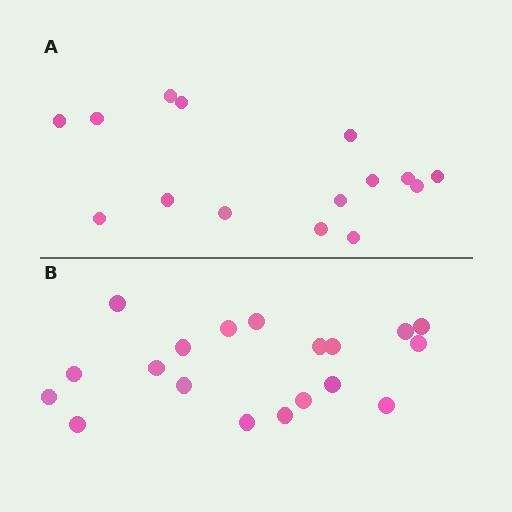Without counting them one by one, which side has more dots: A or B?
Region B (the bottom region) has more dots.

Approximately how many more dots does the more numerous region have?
Region B has about 4 more dots than region A.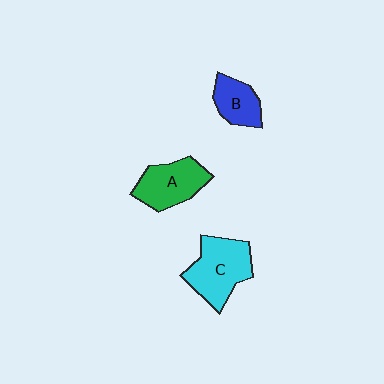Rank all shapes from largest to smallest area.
From largest to smallest: C (cyan), A (green), B (blue).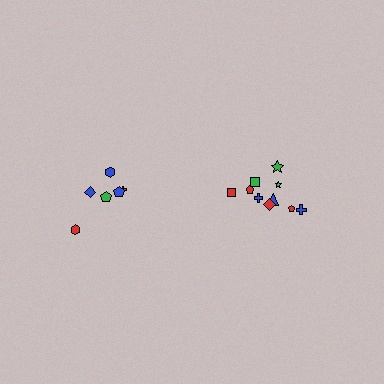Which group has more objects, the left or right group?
The right group.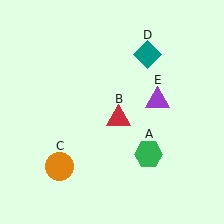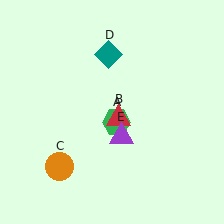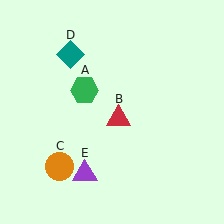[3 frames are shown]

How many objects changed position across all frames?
3 objects changed position: green hexagon (object A), teal diamond (object D), purple triangle (object E).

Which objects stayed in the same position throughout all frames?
Red triangle (object B) and orange circle (object C) remained stationary.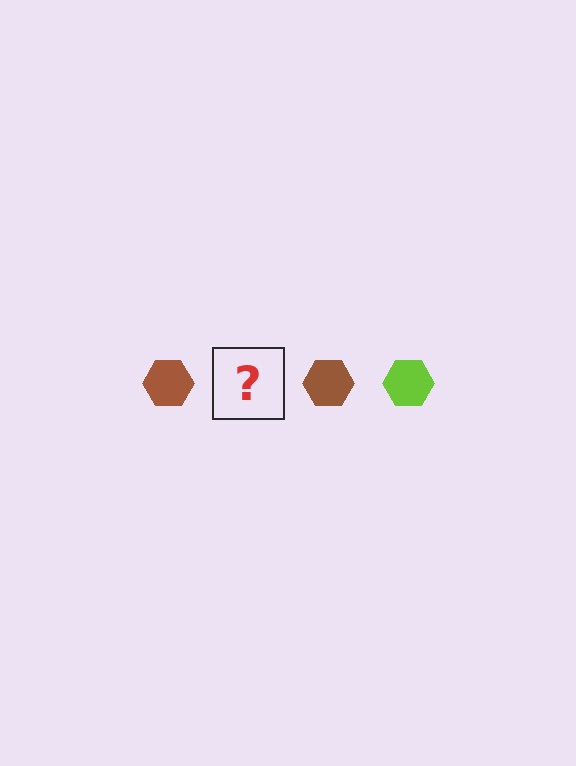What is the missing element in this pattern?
The missing element is a lime hexagon.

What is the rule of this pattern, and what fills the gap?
The rule is that the pattern cycles through brown, lime hexagons. The gap should be filled with a lime hexagon.